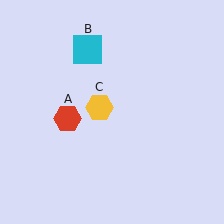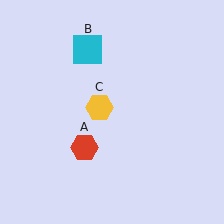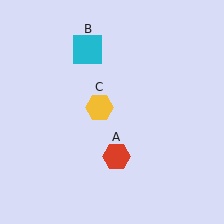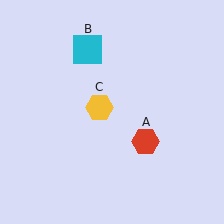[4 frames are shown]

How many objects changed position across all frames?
1 object changed position: red hexagon (object A).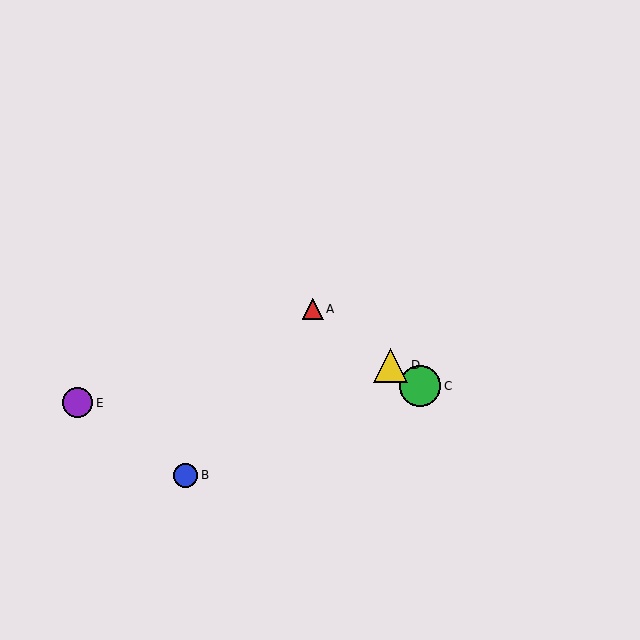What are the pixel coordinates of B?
Object B is at (186, 475).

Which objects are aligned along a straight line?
Objects A, C, D are aligned along a straight line.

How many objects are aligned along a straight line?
3 objects (A, C, D) are aligned along a straight line.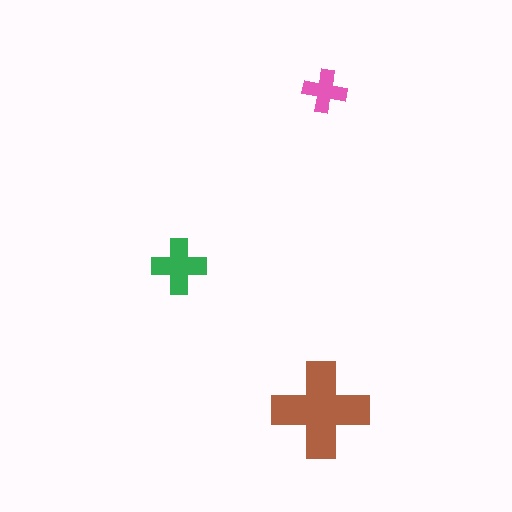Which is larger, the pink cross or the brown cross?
The brown one.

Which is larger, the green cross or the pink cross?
The green one.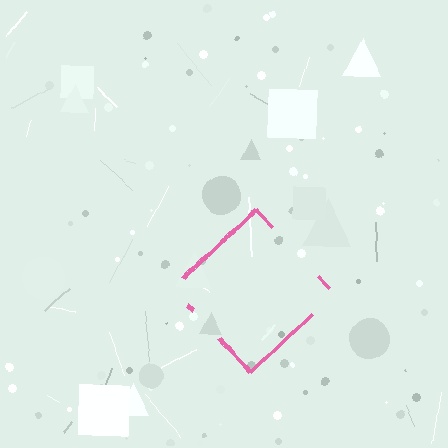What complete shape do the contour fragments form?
The contour fragments form a diamond.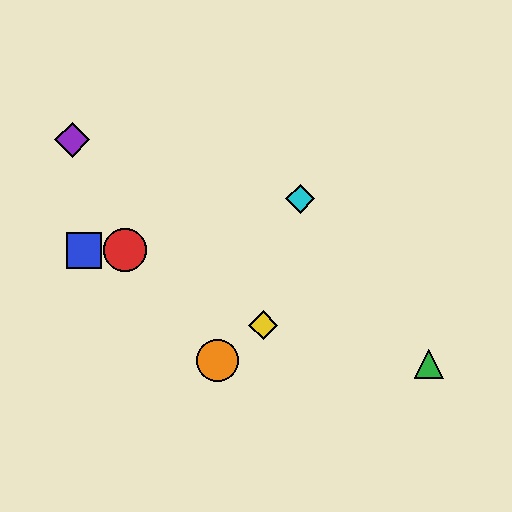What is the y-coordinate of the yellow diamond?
The yellow diamond is at y≈325.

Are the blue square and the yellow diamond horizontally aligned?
No, the blue square is at y≈250 and the yellow diamond is at y≈325.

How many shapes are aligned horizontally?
2 shapes (the red circle, the blue square) are aligned horizontally.